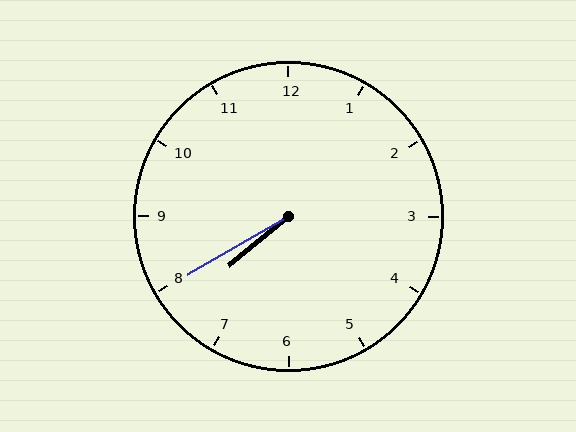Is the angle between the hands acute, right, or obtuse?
It is acute.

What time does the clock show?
7:40.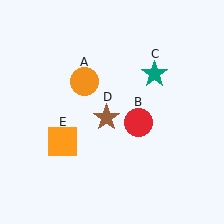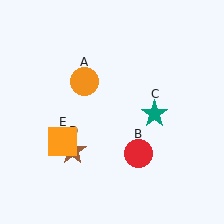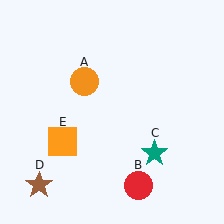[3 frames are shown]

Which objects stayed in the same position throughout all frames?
Orange circle (object A) and orange square (object E) remained stationary.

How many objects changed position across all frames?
3 objects changed position: red circle (object B), teal star (object C), brown star (object D).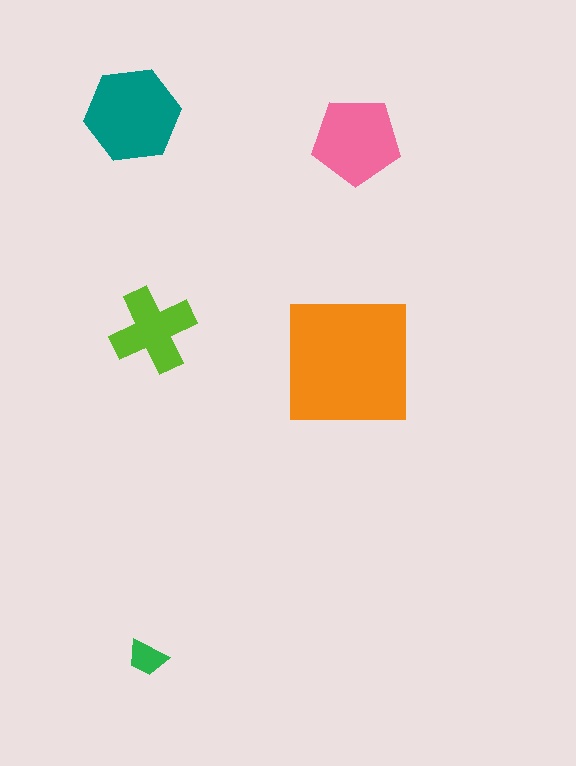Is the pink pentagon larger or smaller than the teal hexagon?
Smaller.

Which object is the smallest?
The green trapezoid.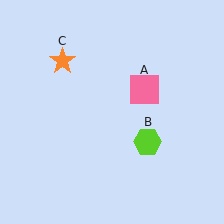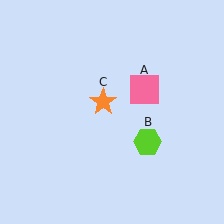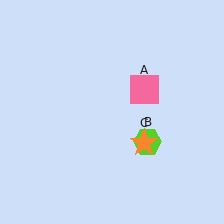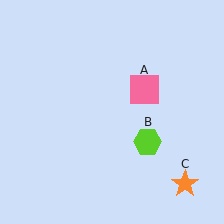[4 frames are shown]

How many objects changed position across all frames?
1 object changed position: orange star (object C).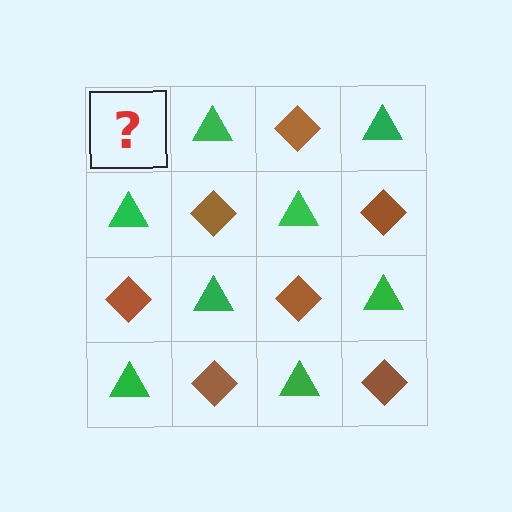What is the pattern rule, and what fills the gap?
The rule is that it alternates brown diamond and green triangle in a checkerboard pattern. The gap should be filled with a brown diamond.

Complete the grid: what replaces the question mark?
The question mark should be replaced with a brown diamond.